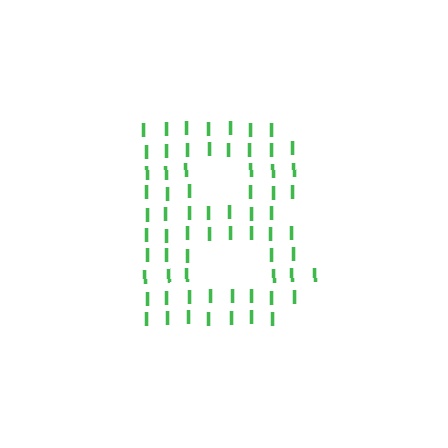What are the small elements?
The small elements are letter I's.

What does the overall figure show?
The overall figure shows the letter B.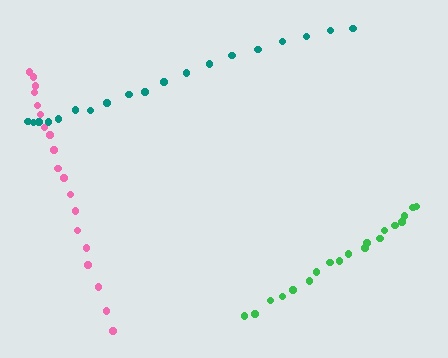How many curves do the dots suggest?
There are 3 distinct paths.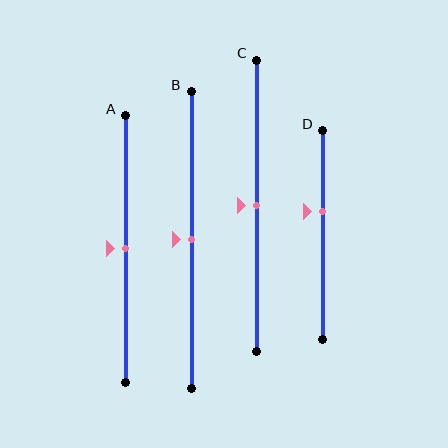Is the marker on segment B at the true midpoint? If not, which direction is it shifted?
Yes, the marker on segment B is at the true midpoint.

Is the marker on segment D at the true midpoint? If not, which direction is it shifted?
No, the marker on segment D is shifted upward by about 11% of the segment length.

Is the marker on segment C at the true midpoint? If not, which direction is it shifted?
Yes, the marker on segment C is at the true midpoint.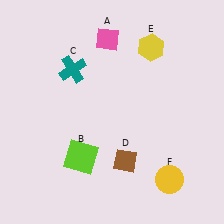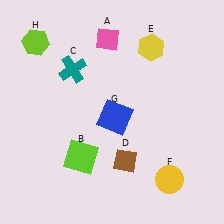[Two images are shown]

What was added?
A blue square (G), a lime hexagon (H) were added in Image 2.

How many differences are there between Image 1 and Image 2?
There are 2 differences between the two images.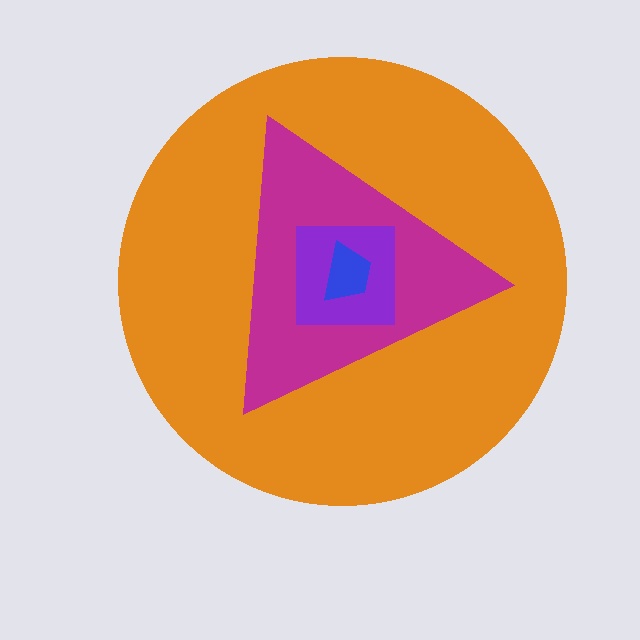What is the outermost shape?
The orange circle.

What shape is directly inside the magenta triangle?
The purple square.